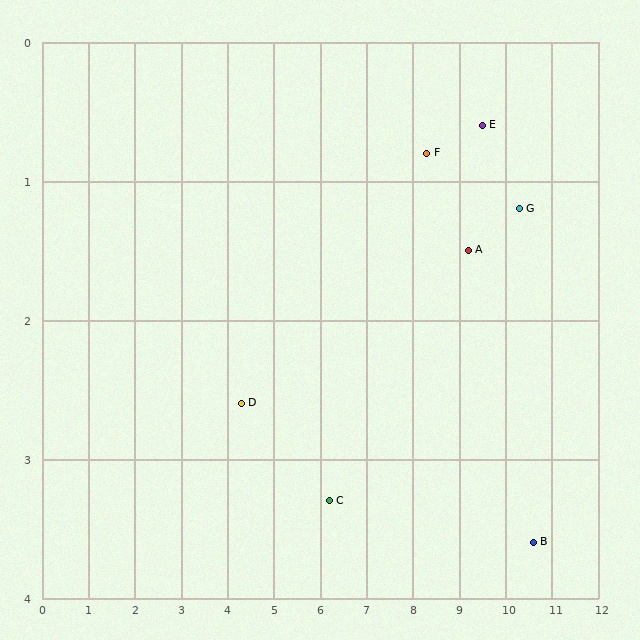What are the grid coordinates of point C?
Point C is at approximately (6.2, 3.3).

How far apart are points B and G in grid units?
Points B and G are about 2.4 grid units apart.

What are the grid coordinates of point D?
Point D is at approximately (4.3, 2.6).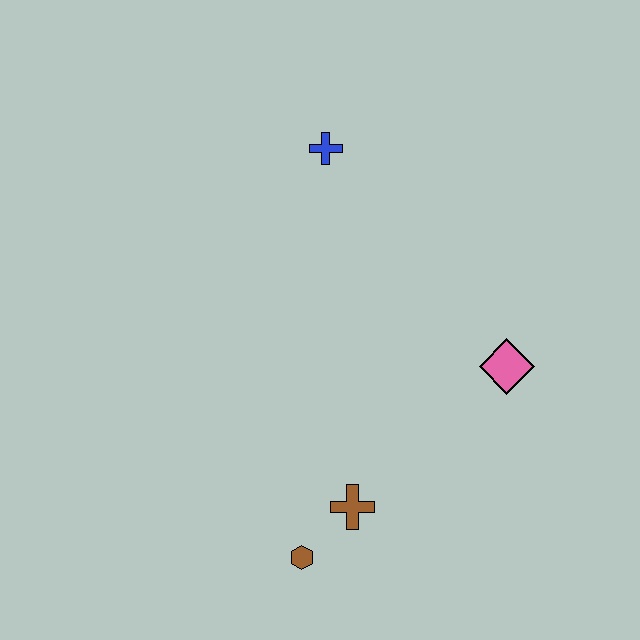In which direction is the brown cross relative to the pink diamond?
The brown cross is to the left of the pink diamond.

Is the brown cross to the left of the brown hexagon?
No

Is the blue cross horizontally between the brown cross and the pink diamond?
No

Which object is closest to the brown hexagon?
The brown cross is closest to the brown hexagon.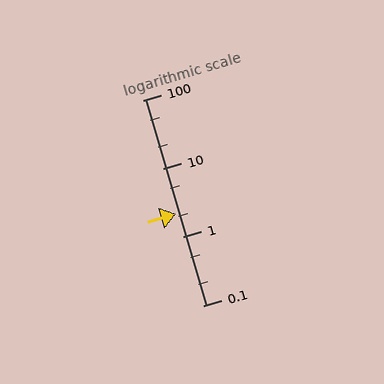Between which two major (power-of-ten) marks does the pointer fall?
The pointer is between 1 and 10.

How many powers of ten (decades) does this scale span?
The scale spans 3 decades, from 0.1 to 100.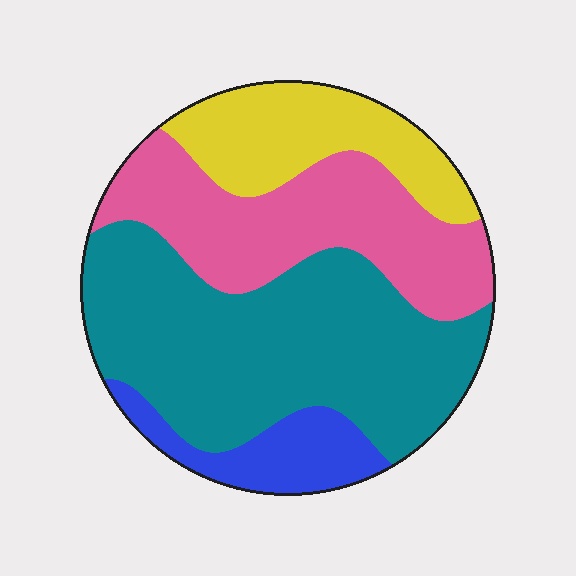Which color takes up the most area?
Teal, at roughly 45%.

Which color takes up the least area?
Blue, at roughly 10%.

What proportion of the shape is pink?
Pink covers 28% of the shape.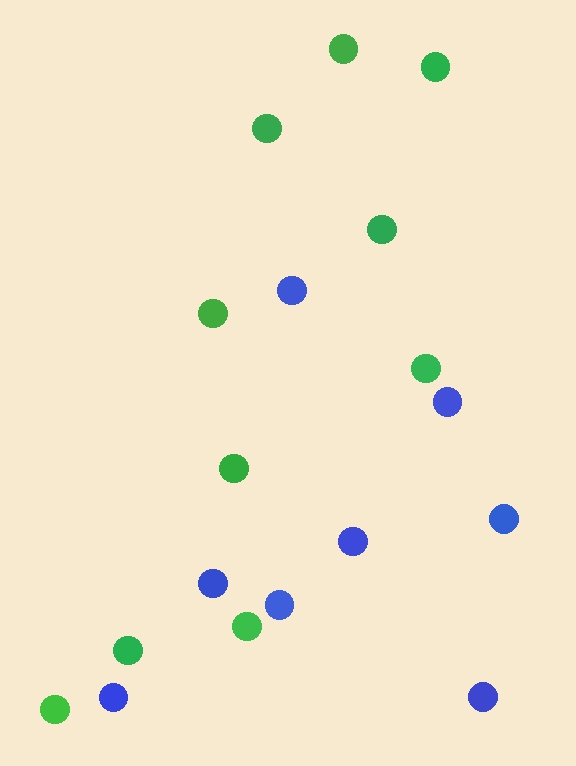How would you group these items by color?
There are 2 groups: one group of blue circles (8) and one group of green circles (10).